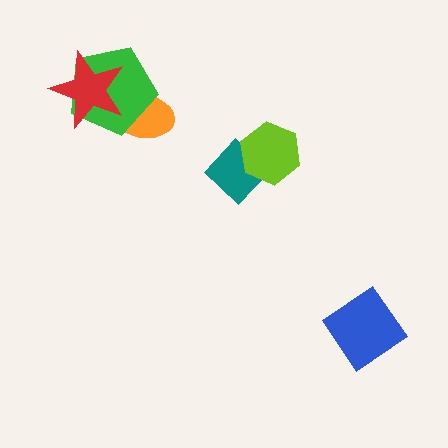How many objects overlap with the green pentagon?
2 objects overlap with the green pentagon.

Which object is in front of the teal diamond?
The lime hexagon is in front of the teal diamond.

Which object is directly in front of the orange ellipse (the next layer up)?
The green pentagon is directly in front of the orange ellipse.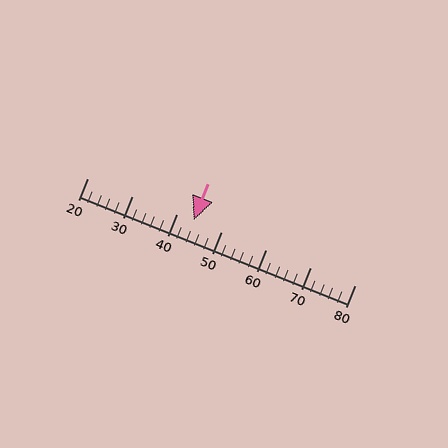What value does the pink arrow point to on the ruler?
The pink arrow points to approximately 44.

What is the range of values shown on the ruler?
The ruler shows values from 20 to 80.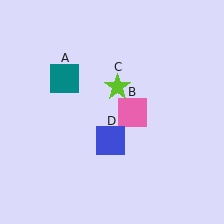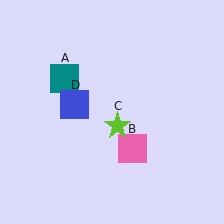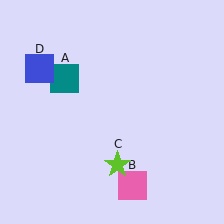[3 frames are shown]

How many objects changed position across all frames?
3 objects changed position: pink square (object B), lime star (object C), blue square (object D).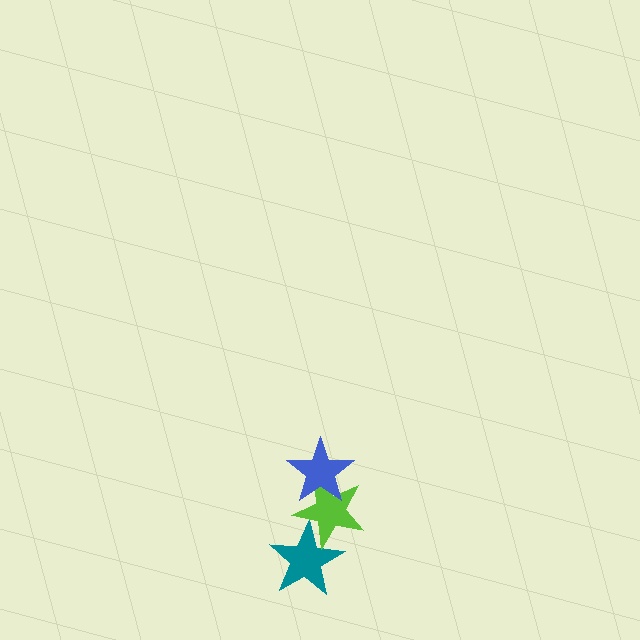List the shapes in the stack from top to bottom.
From top to bottom: the blue star, the lime star, the teal star.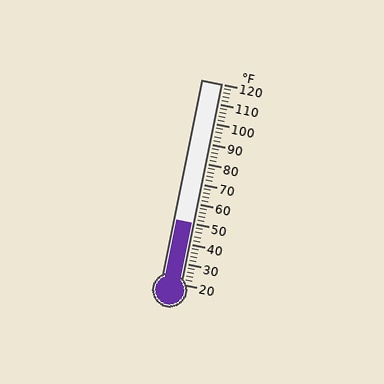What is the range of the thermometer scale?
The thermometer scale ranges from 20°F to 120°F.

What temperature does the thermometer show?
The thermometer shows approximately 50°F.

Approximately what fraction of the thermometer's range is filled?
The thermometer is filled to approximately 30% of its range.